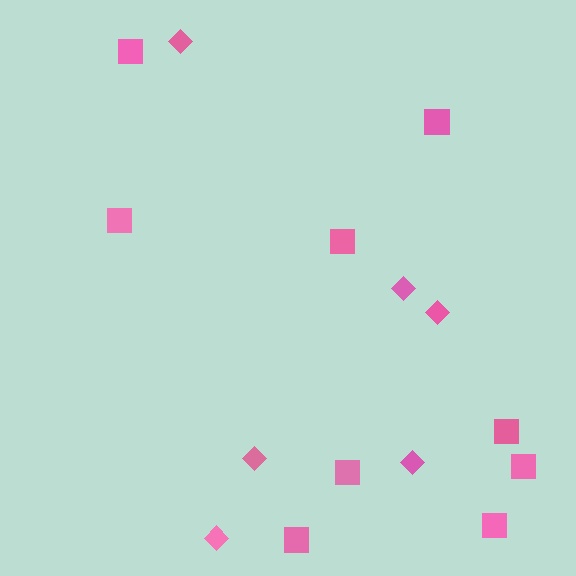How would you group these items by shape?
There are 2 groups: one group of squares (9) and one group of diamonds (6).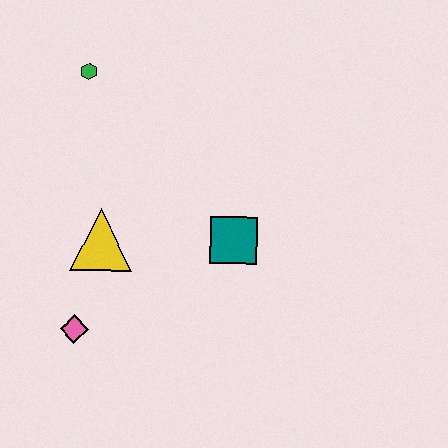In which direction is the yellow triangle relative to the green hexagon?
The yellow triangle is below the green hexagon.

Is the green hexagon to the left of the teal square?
Yes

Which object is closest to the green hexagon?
The yellow triangle is closest to the green hexagon.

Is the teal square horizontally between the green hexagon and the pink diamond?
No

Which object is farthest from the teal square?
The green hexagon is farthest from the teal square.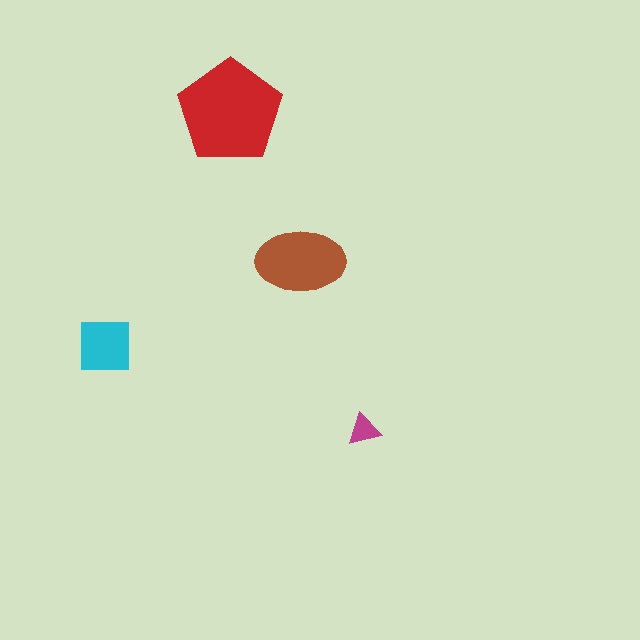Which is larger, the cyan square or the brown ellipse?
The brown ellipse.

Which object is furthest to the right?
The magenta triangle is rightmost.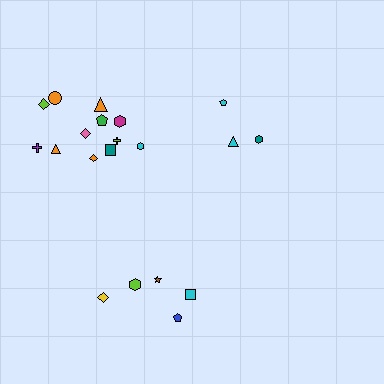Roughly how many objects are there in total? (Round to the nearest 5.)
Roughly 20 objects in total.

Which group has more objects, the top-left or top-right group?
The top-left group.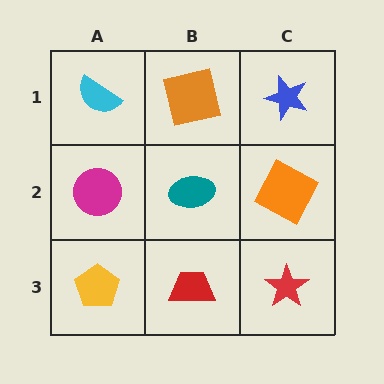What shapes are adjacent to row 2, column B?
An orange square (row 1, column B), a red trapezoid (row 3, column B), a magenta circle (row 2, column A), an orange square (row 2, column C).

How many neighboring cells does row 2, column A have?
3.